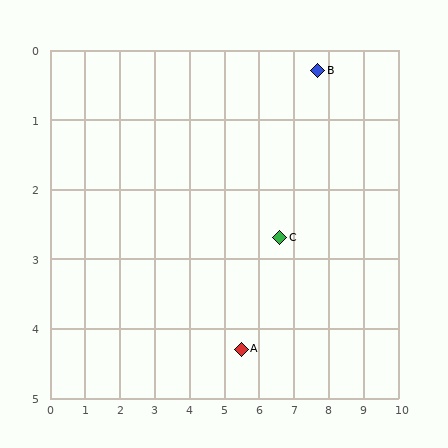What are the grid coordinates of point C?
Point C is at approximately (6.6, 2.7).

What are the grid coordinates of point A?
Point A is at approximately (5.5, 4.3).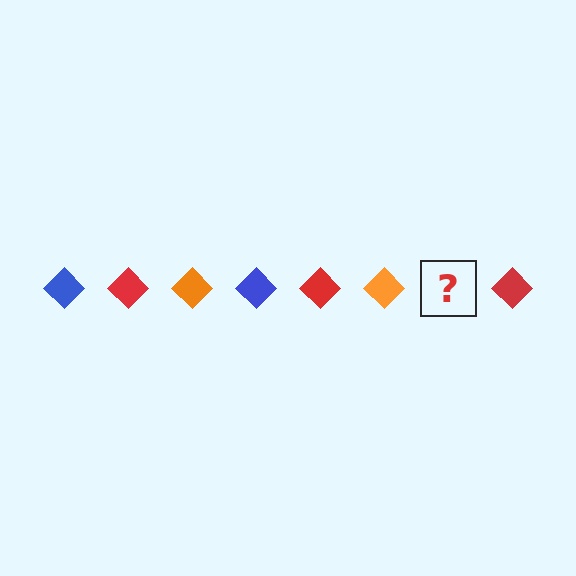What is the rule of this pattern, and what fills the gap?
The rule is that the pattern cycles through blue, red, orange diamonds. The gap should be filled with a blue diamond.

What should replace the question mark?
The question mark should be replaced with a blue diamond.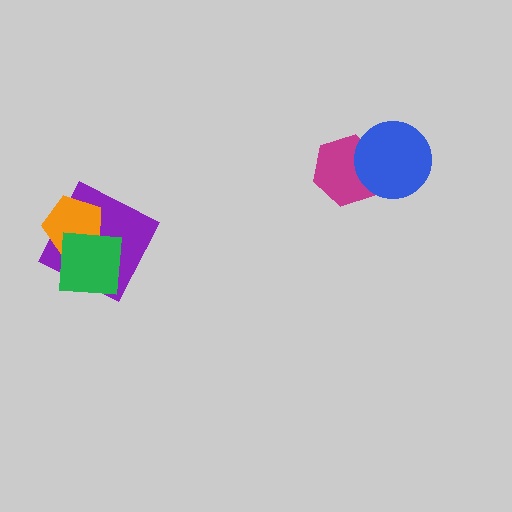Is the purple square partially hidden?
Yes, it is partially covered by another shape.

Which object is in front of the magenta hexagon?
The blue circle is in front of the magenta hexagon.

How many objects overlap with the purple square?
2 objects overlap with the purple square.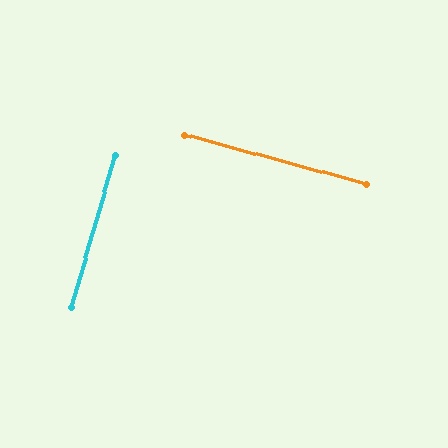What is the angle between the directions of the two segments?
Approximately 89 degrees.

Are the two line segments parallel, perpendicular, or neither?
Perpendicular — they meet at approximately 89°.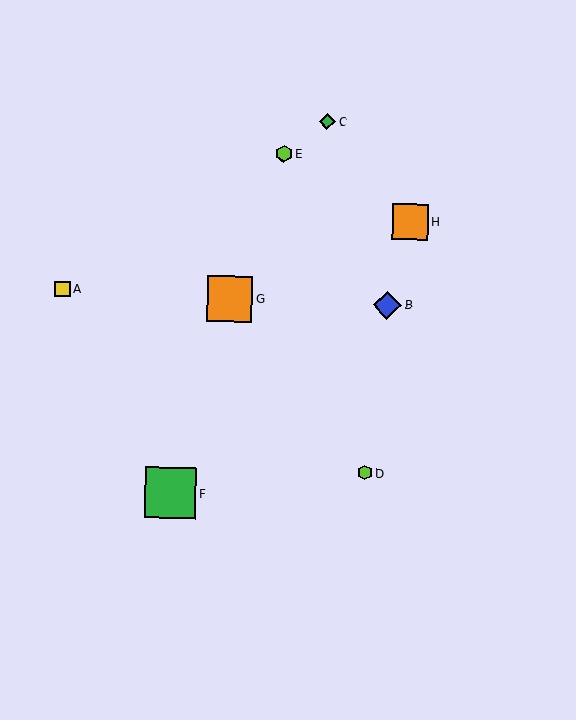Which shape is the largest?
The green square (labeled F) is the largest.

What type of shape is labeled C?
Shape C is a green diamond.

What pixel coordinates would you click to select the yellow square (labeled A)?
Click at (62, 289) to select the yellow square A.